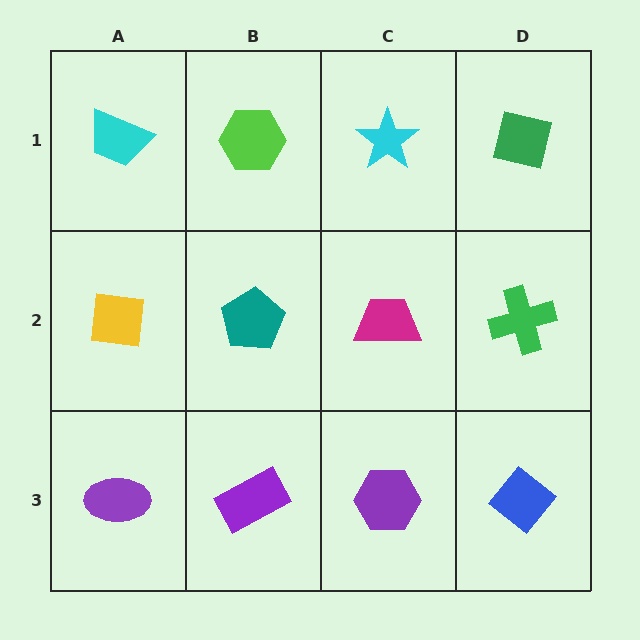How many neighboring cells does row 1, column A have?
2.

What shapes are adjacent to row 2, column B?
A lime hexagon (row 1, column B), a purple rectangle (row 3, column B), a yellow square (row 2, column A), a magenta trapezoid (row 2, column C).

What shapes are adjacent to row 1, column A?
A yellow square (row 2, column A), a lime hexagon (row 1, column B).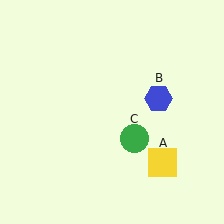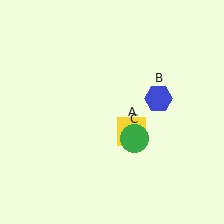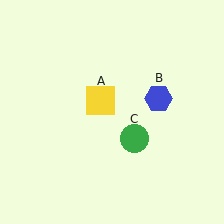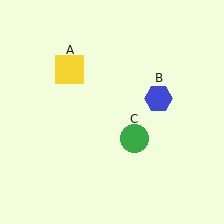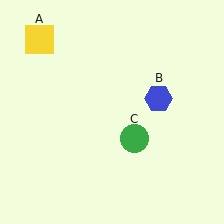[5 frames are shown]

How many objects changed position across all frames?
1 object changed position: yellow square (object A).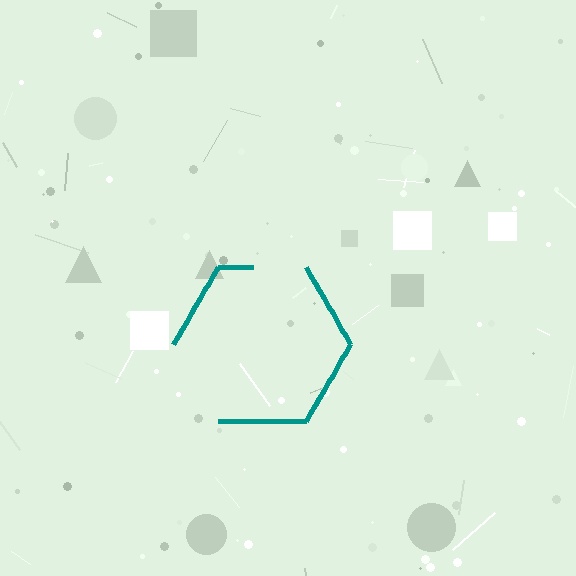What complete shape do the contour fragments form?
The contour fragments form a hexagon.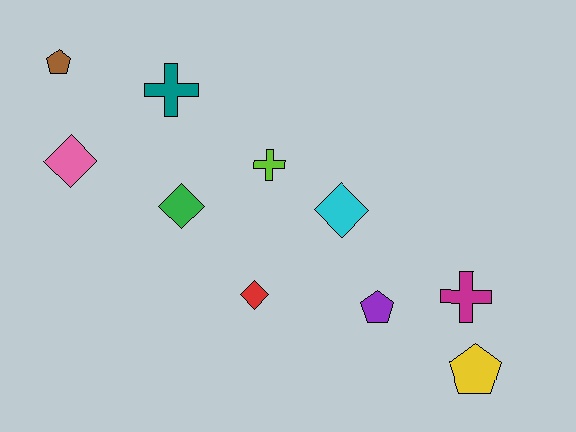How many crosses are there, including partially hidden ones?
There are 3 crosses.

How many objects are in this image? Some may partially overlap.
There are 10 objects.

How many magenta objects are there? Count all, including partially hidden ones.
There is 1 magenta object.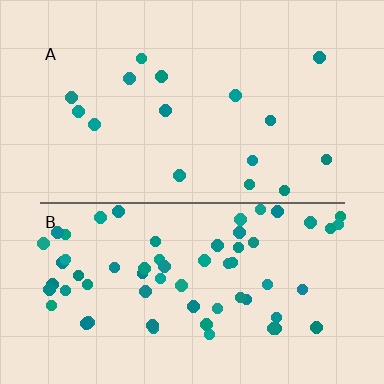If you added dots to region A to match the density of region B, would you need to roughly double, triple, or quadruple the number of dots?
Approximately quadruple.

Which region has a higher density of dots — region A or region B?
B (the bottom).